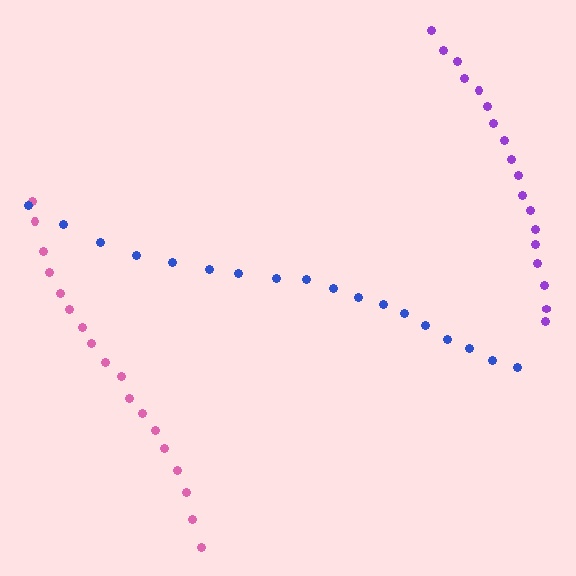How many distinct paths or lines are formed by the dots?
There are 3 distinct paths.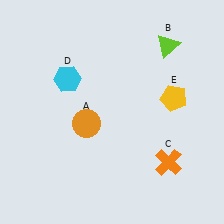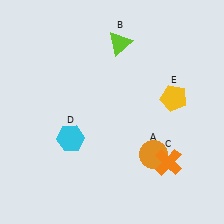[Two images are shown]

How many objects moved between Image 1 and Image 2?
3 objects moved between the two images.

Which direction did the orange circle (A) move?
The orange circle (A) moved right.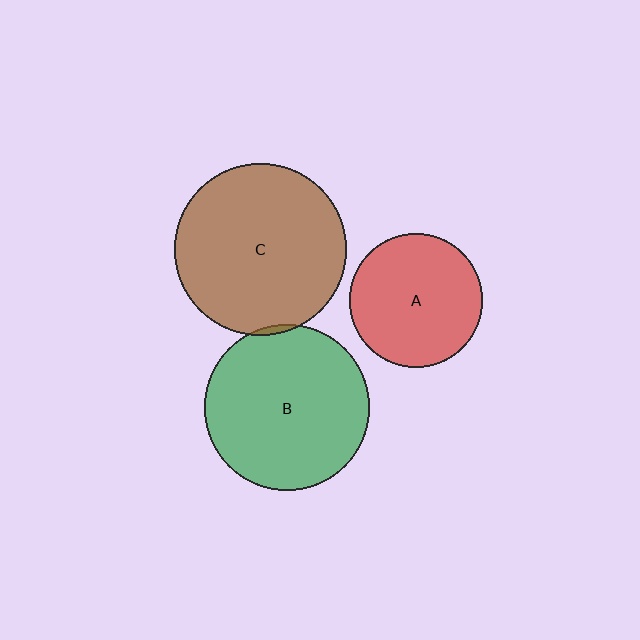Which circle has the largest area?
Circle C (brown).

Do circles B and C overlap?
Yes.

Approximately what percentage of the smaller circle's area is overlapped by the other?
Approximately 5%.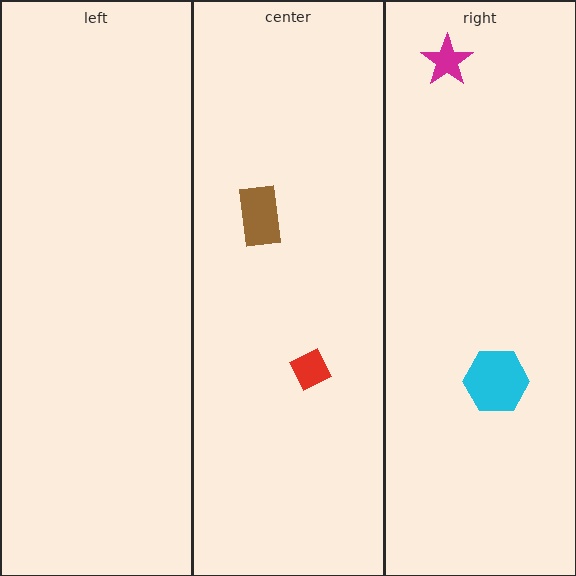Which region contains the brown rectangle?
The center region.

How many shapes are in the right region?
2.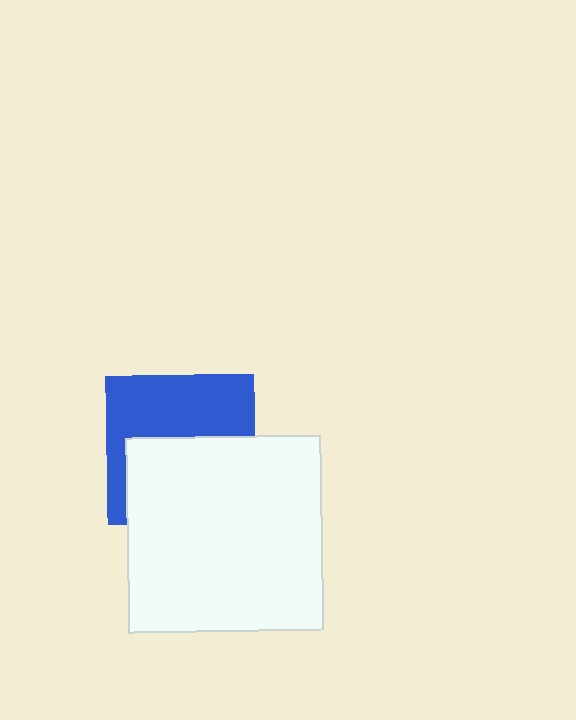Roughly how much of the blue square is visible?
About half of it is visible (roughly 49%).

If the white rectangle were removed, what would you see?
You would see the complete blue square.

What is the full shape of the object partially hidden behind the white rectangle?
The partially hidden object is a blue square.